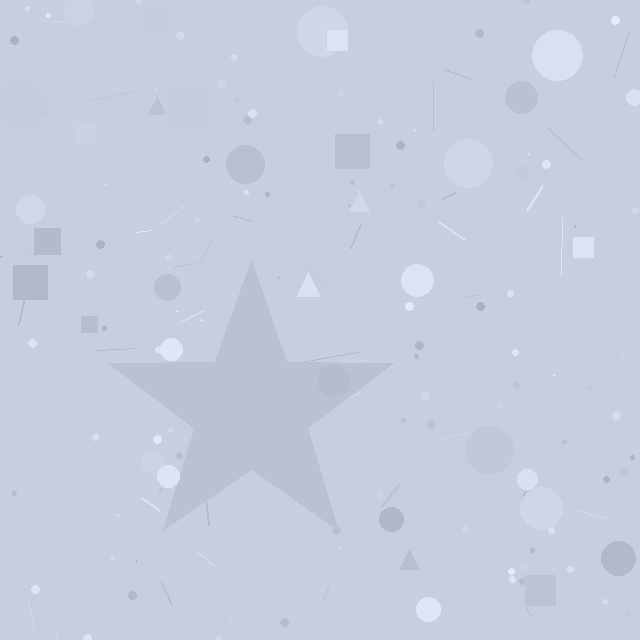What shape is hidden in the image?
A star is hidden in the image.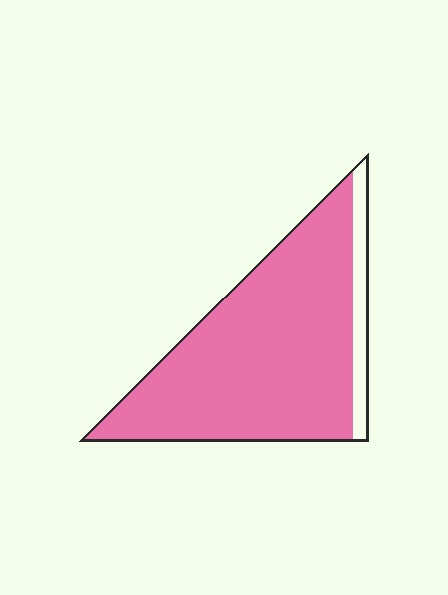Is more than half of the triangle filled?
Yes.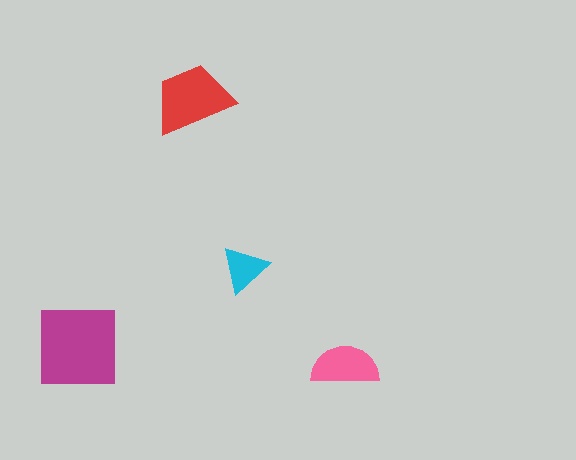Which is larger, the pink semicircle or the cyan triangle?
The pink semicircle.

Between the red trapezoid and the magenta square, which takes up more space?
The magenta square.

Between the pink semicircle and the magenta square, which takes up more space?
The magenta square.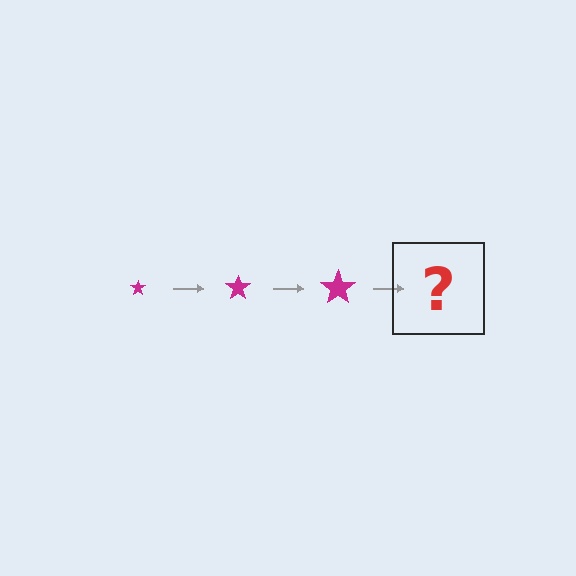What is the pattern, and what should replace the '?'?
The pattern is that the star gets progressively larger each step. The '?' should be a magenta star, larger than the previous one.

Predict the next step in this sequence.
The next step is a magenta star, larger than the previous one.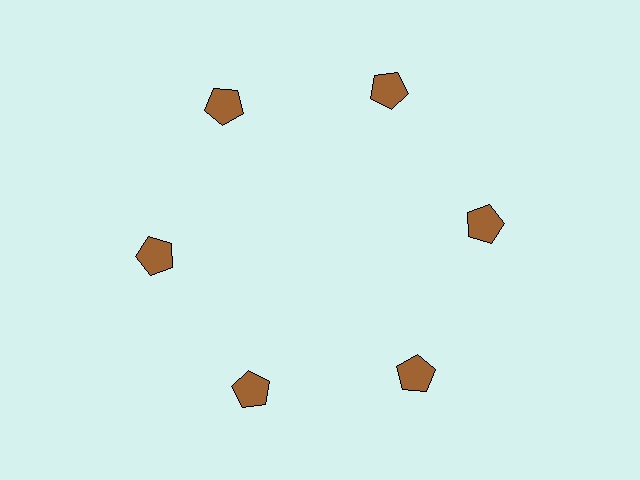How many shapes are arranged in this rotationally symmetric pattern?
There are 6 shapes, arranged in 6 groups of 1.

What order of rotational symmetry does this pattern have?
This pattern has 6-fold rotational symmetry.